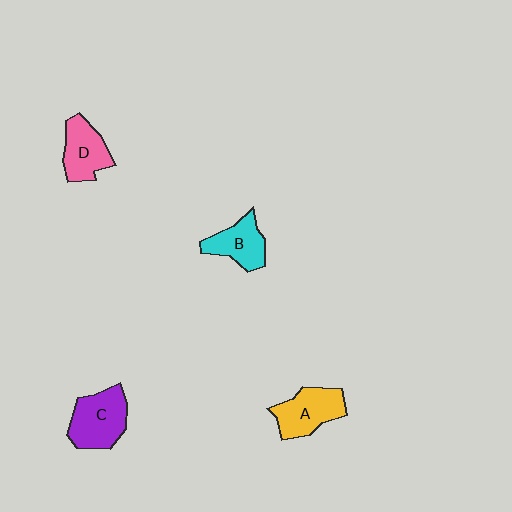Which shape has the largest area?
Shape C (purple).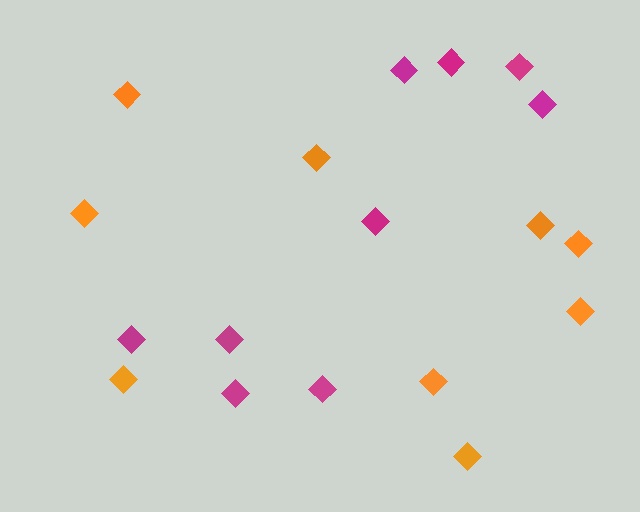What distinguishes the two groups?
There are 2 groups: one group of orange diamonds (9) and one group of magenta diamonds (9).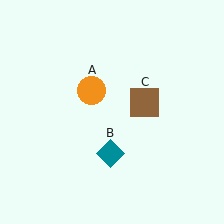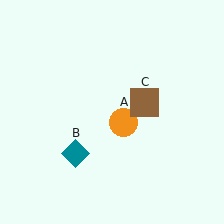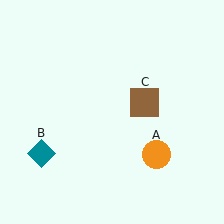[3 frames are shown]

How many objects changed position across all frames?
2 objects changed position: orange circle (object A), teal diamond (object B).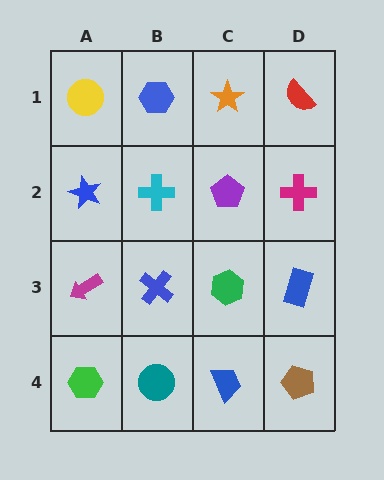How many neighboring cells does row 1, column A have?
2.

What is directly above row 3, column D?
A magenta cross.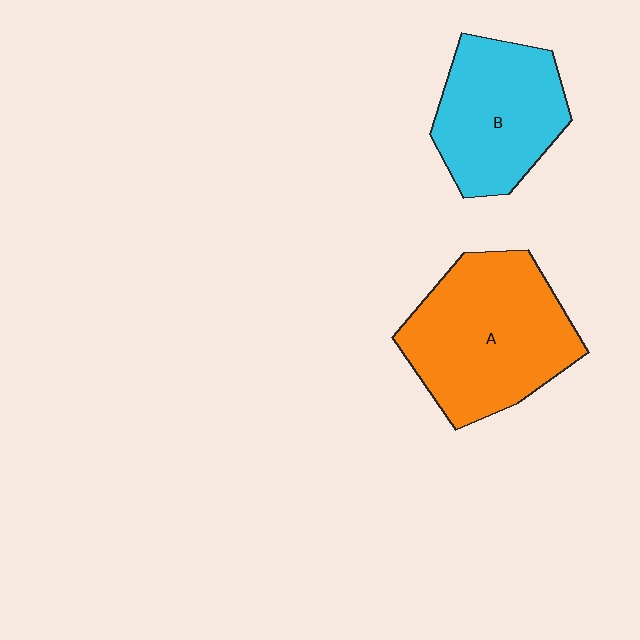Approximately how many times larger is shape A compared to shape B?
Approximately 1.3 times.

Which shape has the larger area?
Shape A (orange).